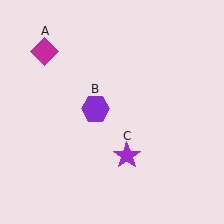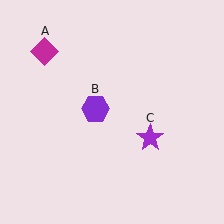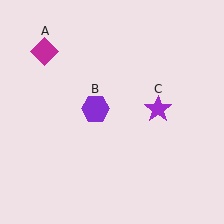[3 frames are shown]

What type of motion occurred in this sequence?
The purple star (object C) rotated counterclockwise around the center of the scene.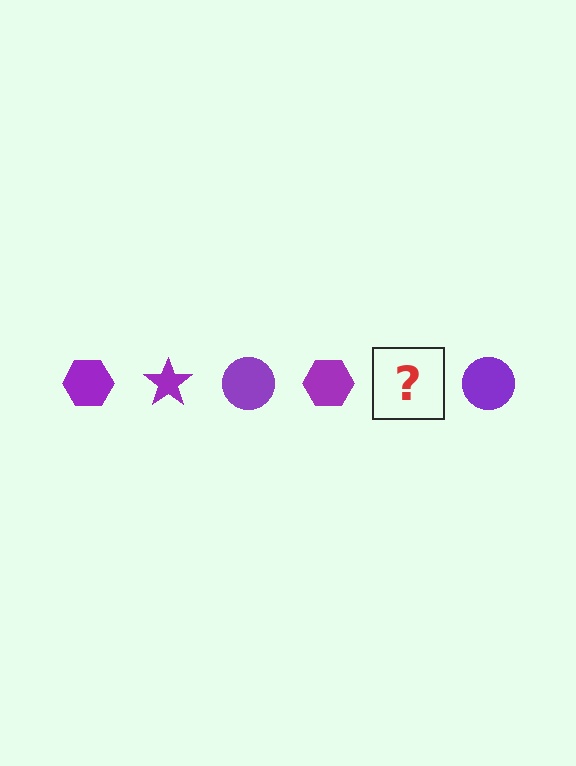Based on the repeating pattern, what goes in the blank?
The blank should be a purple star.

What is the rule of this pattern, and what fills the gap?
The rule is that the pattern cycles through hexagon, star, circle shapes in purple. The gap should be filled with a purple star.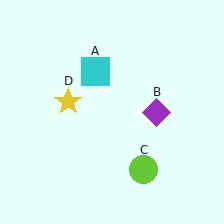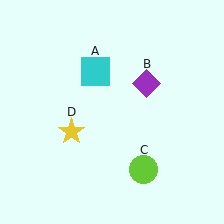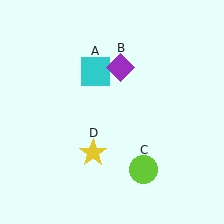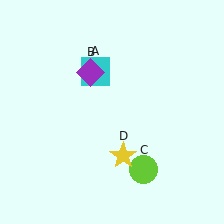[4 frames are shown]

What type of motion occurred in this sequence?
The purple diamond (object B), yellow star (object D) rotated counterclockwise around the center of the scene.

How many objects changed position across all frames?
2 objects changed position: purple diamond (object B), yellow star (object D).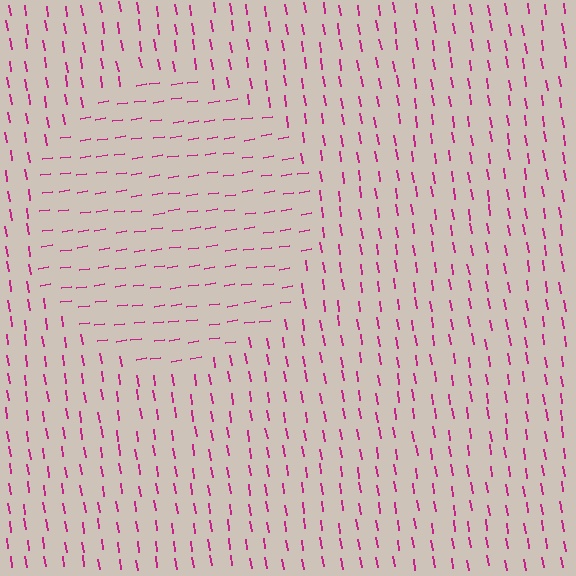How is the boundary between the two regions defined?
The boundary is defined purely by a change in line orientation (approximately 89 degrees difference). All lines are the same color and thickness.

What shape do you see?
I see a circle.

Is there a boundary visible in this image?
Yes, there is a texture boundary formed by a change in line orientation.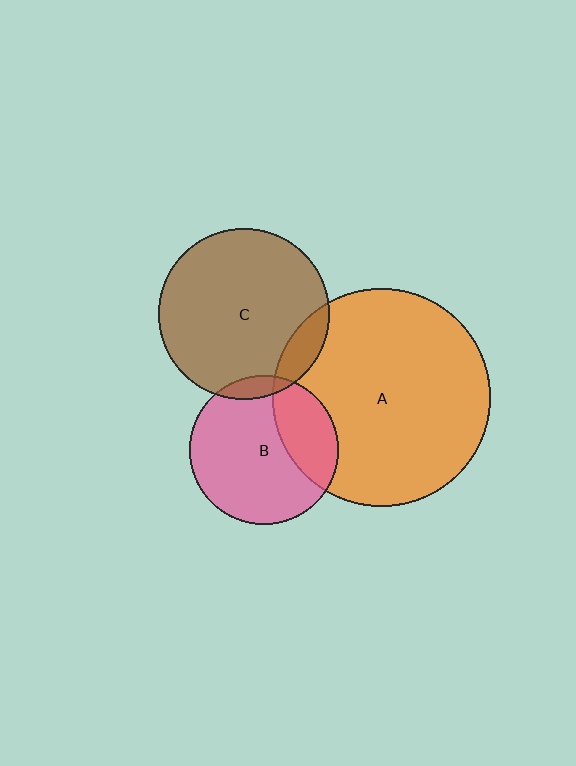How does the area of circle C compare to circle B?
Approximately 1.3 times.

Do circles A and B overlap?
Yes.